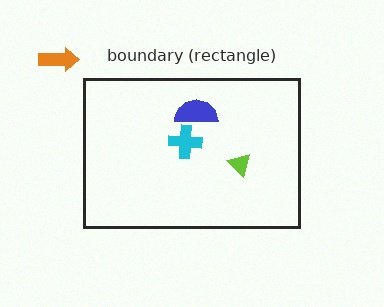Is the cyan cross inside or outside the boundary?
Inside.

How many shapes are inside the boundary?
3 inside, 1 outside.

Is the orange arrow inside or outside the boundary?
Outside.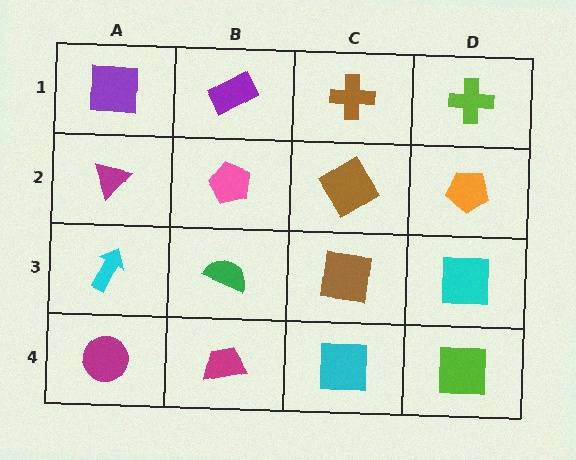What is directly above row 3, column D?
An orange pentagon.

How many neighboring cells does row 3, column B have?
4.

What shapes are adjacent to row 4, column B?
A green semicircle (row 3, column B), a magenta circle (row 4, column A), a cyan square (row 4, column C).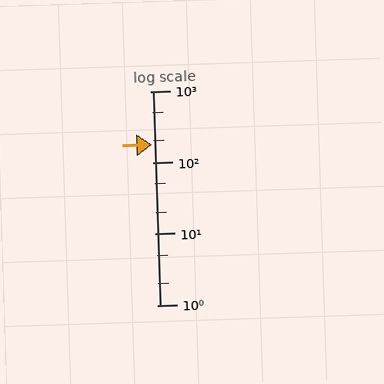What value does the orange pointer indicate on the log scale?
The pointer indicates approximately 180.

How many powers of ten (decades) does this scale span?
The scale spans 3 decades, from 1 to 1000.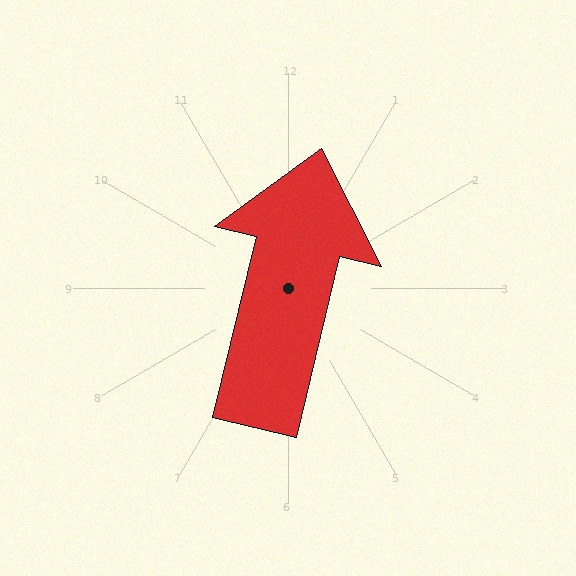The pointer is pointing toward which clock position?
Roughly 12 o'clock.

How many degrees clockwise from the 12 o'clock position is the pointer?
Approximately 14 degrees.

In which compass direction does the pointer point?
North.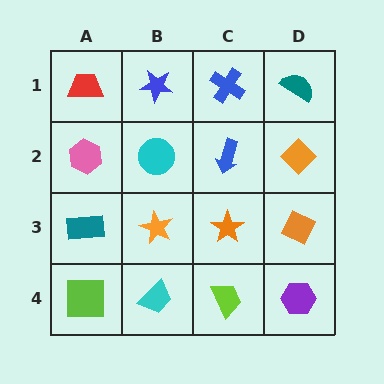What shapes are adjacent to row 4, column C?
An orange star (row 3, column C), a cyan trapezoid (row 4, column B), a purple hexagon (row 4, column D).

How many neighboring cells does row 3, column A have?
3.